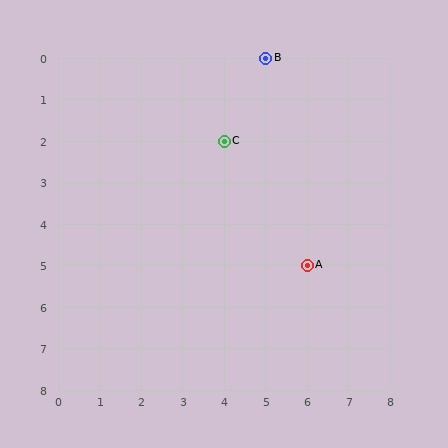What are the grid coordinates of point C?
Point C is at grid coordinates (4, 2).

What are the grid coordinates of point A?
Point A is at grid coordinates (6, 5).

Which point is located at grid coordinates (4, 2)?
Point C is at (4, 2).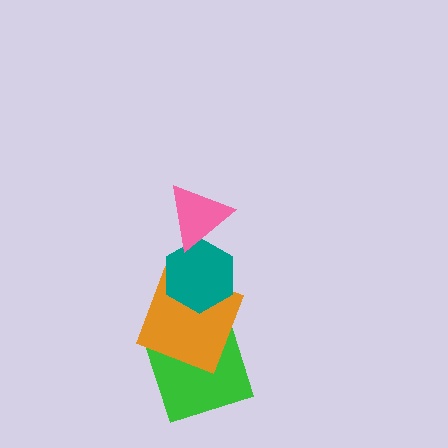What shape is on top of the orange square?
The teal hexagon is on top of the orange square.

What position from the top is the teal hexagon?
The teal hexagon is 2nd from the top.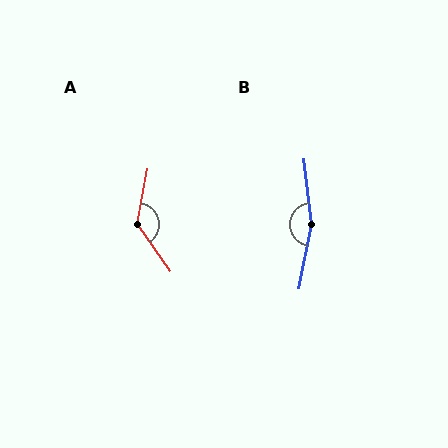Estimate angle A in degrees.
Approximately 135 degrees.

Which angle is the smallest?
A, at approximately 135 degrees.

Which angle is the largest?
B, at approximately 163 degrees.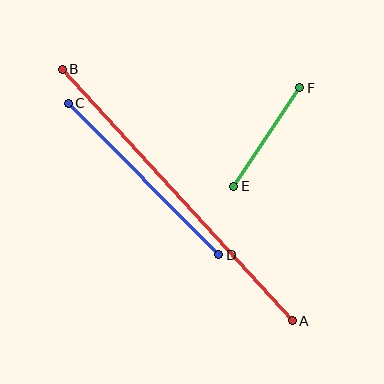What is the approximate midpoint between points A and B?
The midpoint is at approximately (177, 195) pixels.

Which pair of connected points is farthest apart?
Points A and B are farthest apart.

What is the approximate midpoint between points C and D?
The midpoint is at approximately (144, 179) pixels.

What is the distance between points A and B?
The distance is approximately 341 pixels.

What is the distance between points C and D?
The distance is approximately 213 pixels.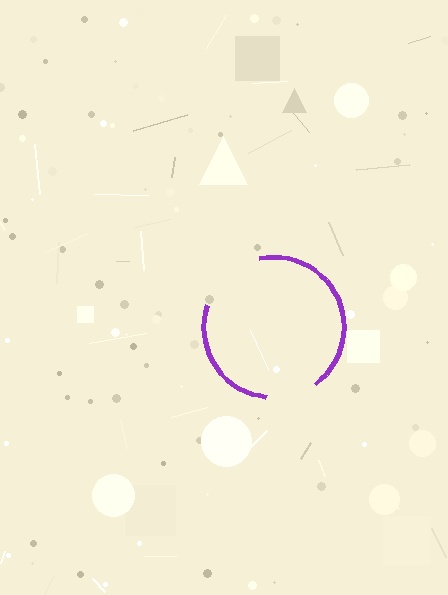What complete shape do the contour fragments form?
The contour fragments form a circle.